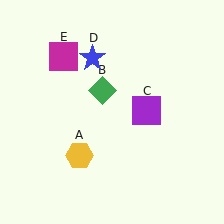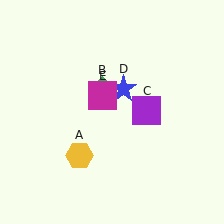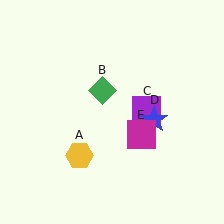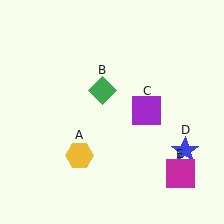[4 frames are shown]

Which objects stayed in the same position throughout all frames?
Yellow hexagon (object A) and green diamond (object B) and purple square (object C) remained stationary.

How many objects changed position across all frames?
2 objects changed position: blue star (object D), magenta square (object E).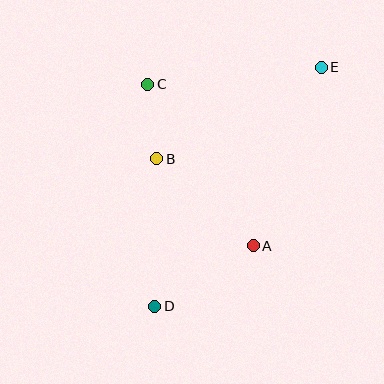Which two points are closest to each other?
Points B and C are closest to each other.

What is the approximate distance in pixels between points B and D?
The distance between B and D is approximately 148 pixels.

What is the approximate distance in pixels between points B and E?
The distance between B and E is approximately 188 pixels.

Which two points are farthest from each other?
Points D and E are farthest from each other.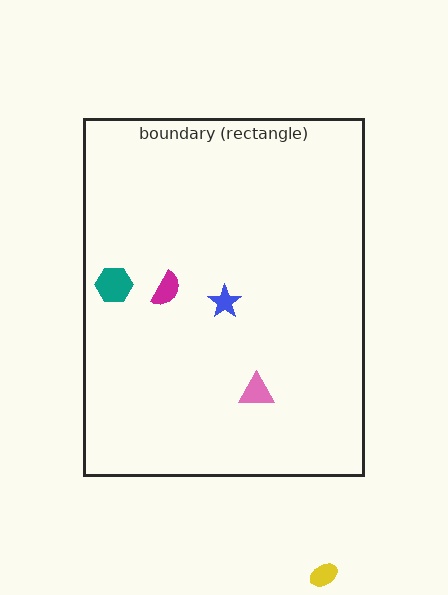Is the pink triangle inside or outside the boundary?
Inside.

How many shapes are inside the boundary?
4 inside, 1 outside.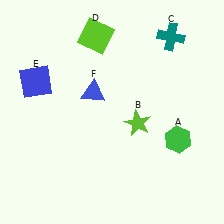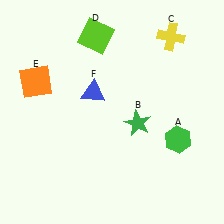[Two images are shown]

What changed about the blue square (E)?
In Image 1, E is blue. In Image 2, it changed to orange.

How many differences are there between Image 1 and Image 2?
There are 3 differences between the two images.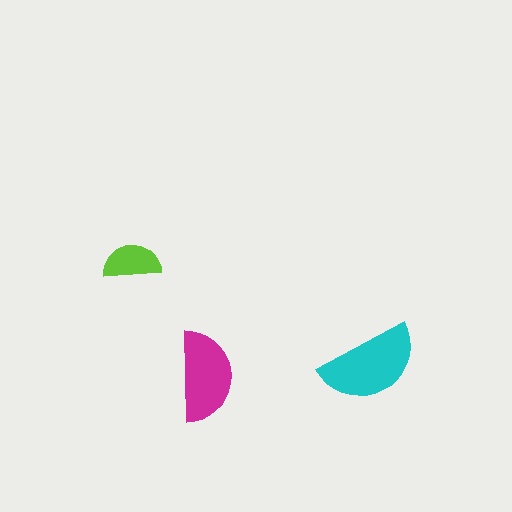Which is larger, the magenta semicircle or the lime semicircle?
The magenta one.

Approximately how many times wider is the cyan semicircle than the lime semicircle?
About 1.5 times wider.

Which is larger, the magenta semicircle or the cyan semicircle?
The cyan one.